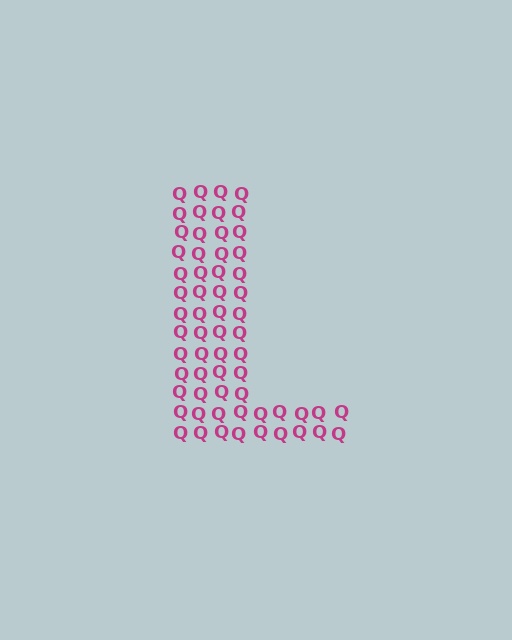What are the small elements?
The small elements are letter Q's.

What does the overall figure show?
The overall figure shows the letter L.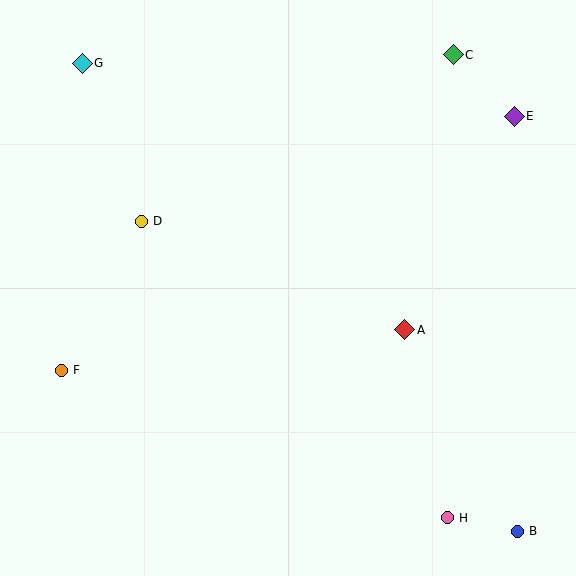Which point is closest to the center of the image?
Point A at (405, 330) is closest to the center.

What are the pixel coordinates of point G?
Point G is at (82, 63).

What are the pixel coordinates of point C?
Point C is at (453, 55).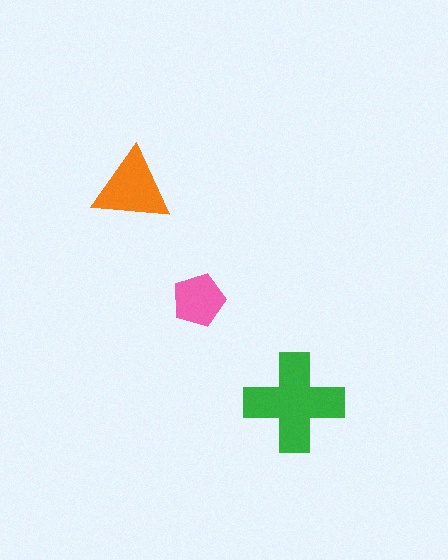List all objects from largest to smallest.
The green cross, the orange triangle, the pink pentagon.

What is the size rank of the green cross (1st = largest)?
1st.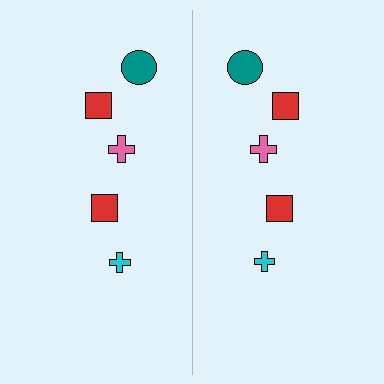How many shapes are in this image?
There are 10 shapes in this image.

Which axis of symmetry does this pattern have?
The pattern has a vertical axis of symmetry running through the center of the image.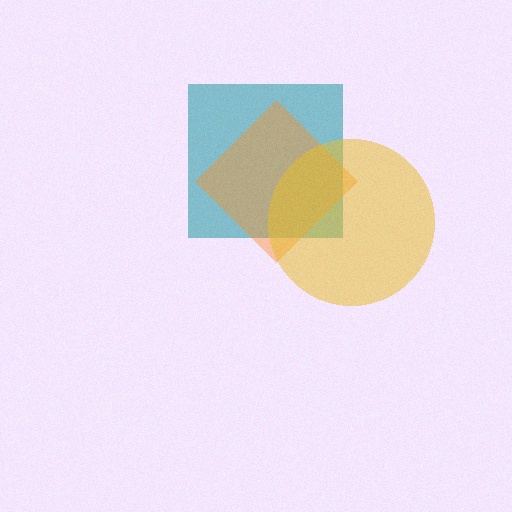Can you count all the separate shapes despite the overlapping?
Yes, there are 3 separate shapes.